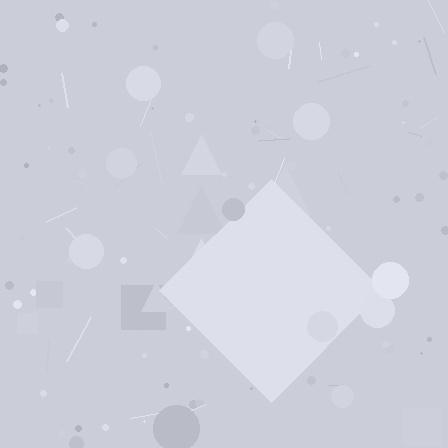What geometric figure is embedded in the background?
A diamond is embedded in the background.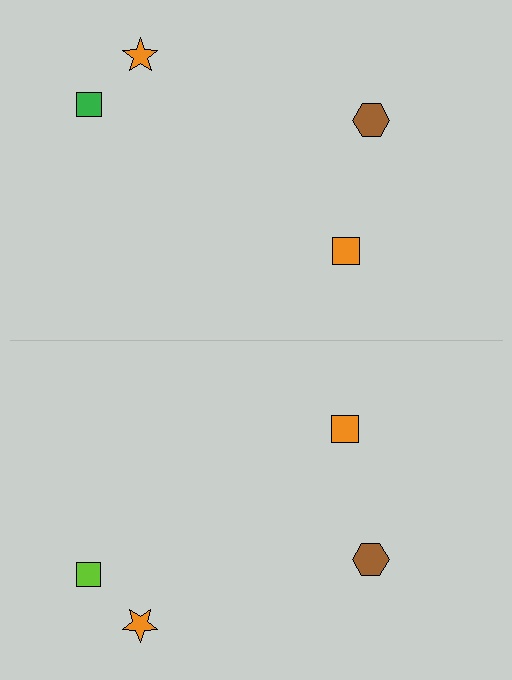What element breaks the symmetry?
The lime square on the bottom side breaks the symmetry — its mirror counterpart is green.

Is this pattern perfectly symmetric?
No, the pattern is not perfectly symmetric. The lime square on the bottom side breaks the symmetry — its mirror counterpart is green.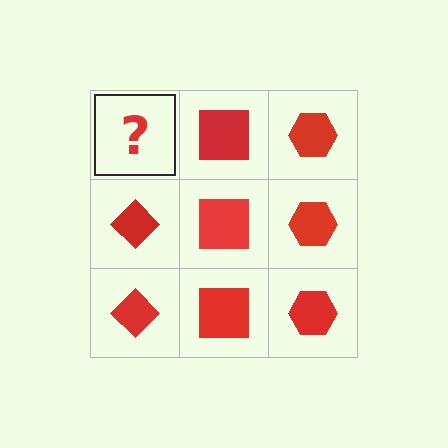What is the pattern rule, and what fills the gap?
The rule is that each column has a consistent shape. The gap should be filled with a red diamond.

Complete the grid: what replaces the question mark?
The question mark should be replaced with a red diamond.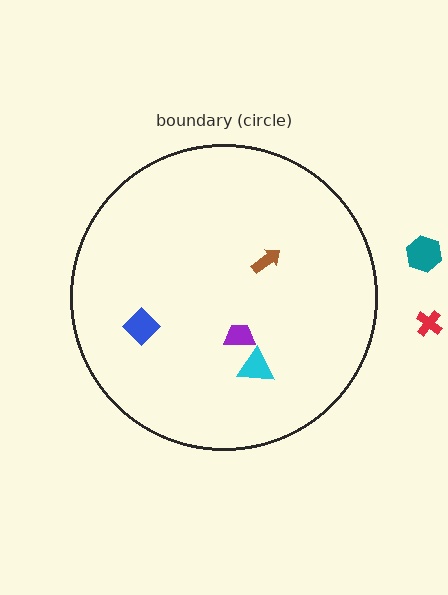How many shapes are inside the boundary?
4 inside, 2 outside.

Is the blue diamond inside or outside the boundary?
Inside.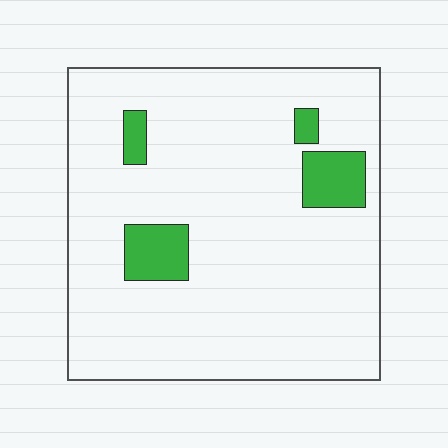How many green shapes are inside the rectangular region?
4.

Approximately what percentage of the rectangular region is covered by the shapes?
Approximately 10%.